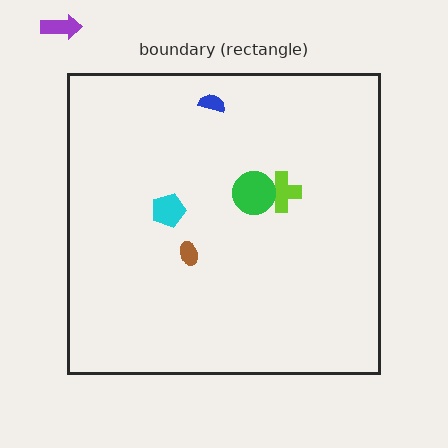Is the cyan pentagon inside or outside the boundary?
Inside.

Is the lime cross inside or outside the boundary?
Inside.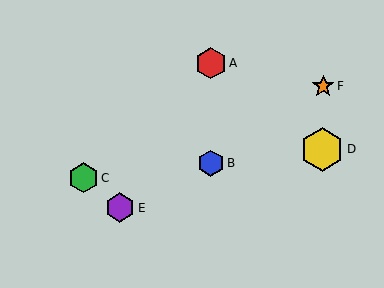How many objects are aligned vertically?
2 objects (A, B) are aligned vertically.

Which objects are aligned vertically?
Objects A, B are aligned vertically.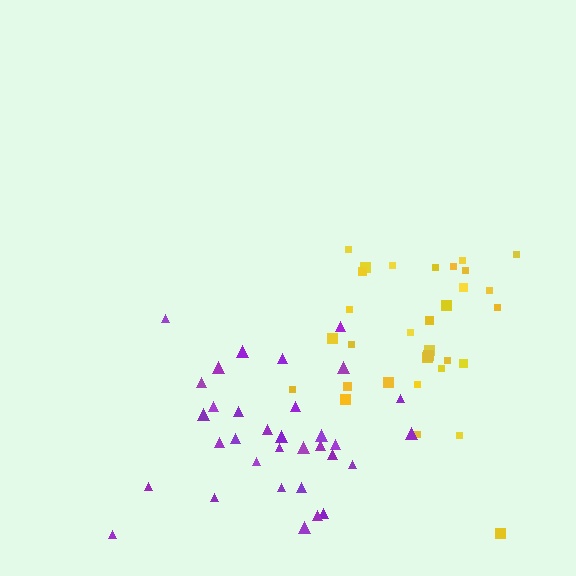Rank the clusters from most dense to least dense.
yellow, purple.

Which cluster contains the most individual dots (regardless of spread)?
Purple (33).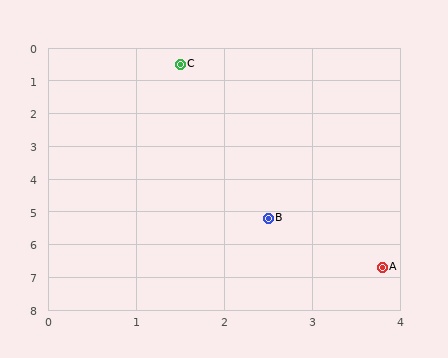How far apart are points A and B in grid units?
Points A and B are about 2.0 grid units apart.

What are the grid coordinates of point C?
Point C is at approximately (1.5, 0.5).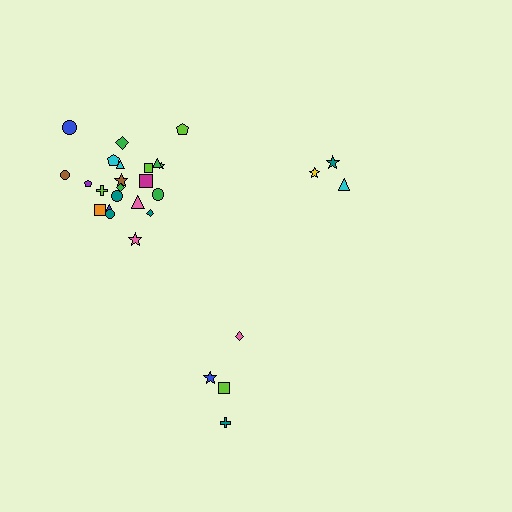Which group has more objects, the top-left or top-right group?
The top-left group.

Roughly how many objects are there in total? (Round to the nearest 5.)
Roughly 30 objects in total.